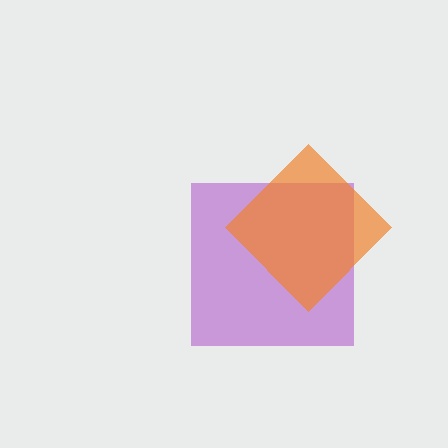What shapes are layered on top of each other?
The layered shapes are: a purple square, an orange diamond.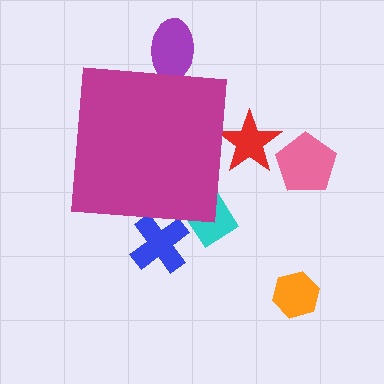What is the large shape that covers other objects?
A magenta square.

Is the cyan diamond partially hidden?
Yes, the cyan diamond is partially hidden behind the magenta square.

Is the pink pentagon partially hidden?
No, the pink pentagon is fully visible.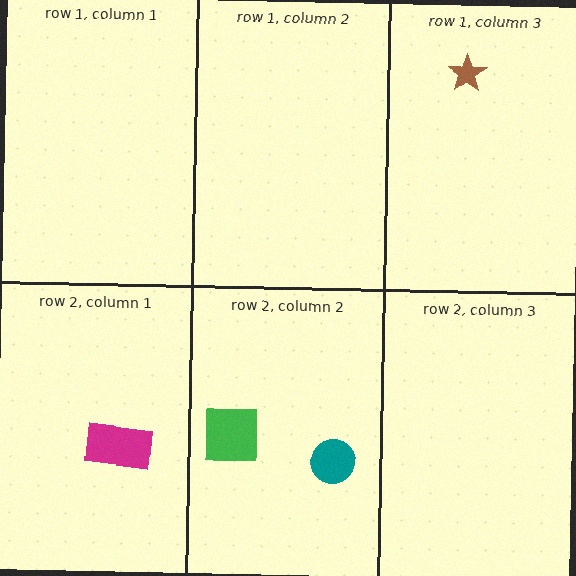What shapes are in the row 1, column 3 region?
The brown star.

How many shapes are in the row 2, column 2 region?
2.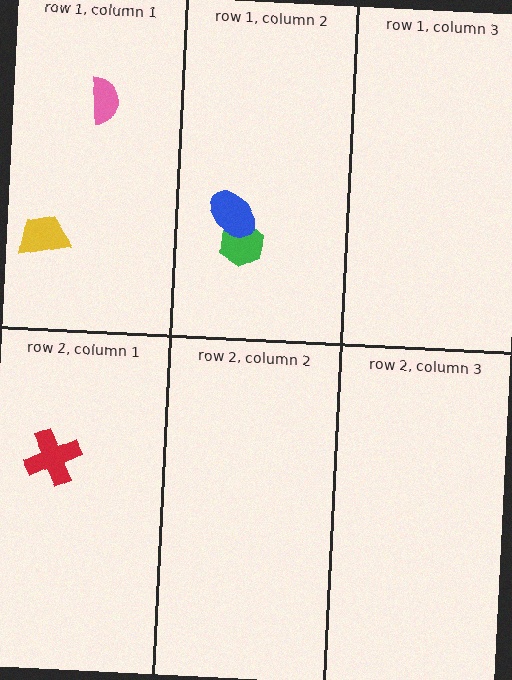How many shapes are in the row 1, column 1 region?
2.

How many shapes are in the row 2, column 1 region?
1.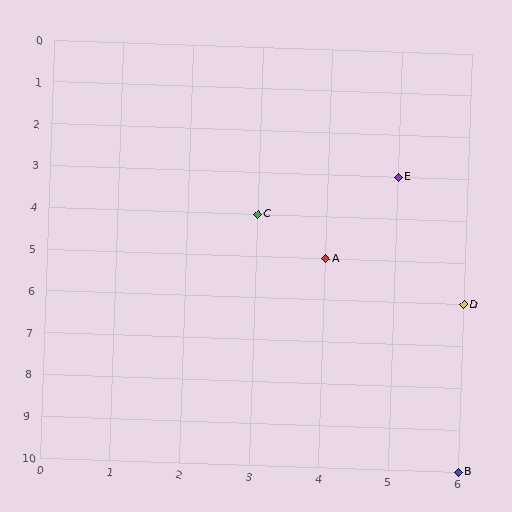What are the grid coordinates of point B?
Point B is at grid coordinates (6, 10).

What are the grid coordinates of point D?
Point D is at grid coordinates (6, 6).